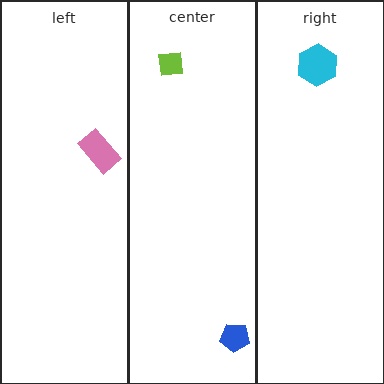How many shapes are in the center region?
2.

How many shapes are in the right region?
1.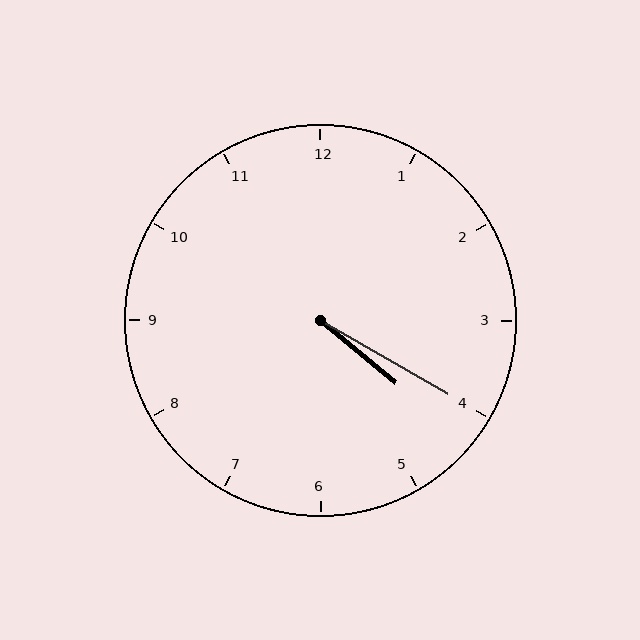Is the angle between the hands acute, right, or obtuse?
It is acute.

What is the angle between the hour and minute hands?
Approximately 10 degrees.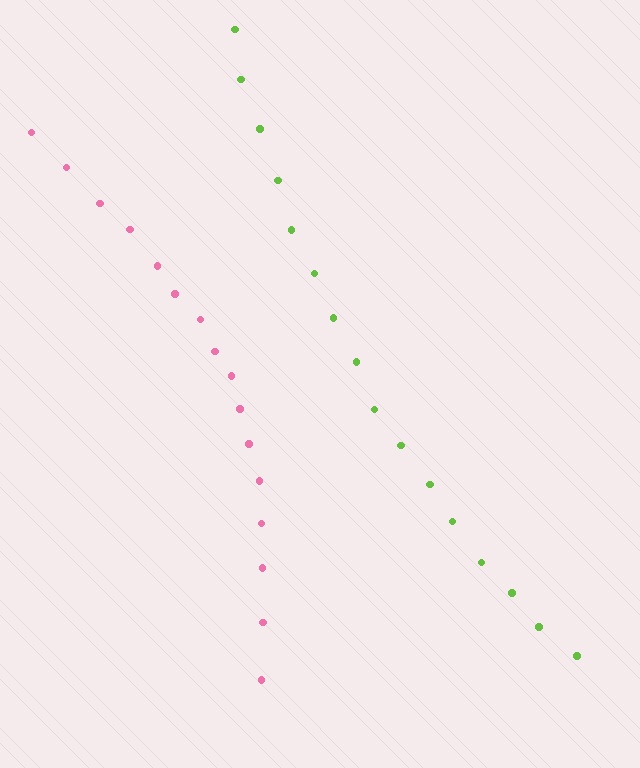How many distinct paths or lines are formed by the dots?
There are 2 distinct paths.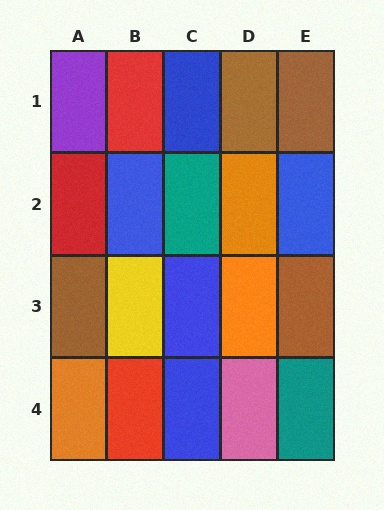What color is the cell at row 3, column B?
Yellow.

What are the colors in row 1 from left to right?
Purple, red, blue, brown, brown.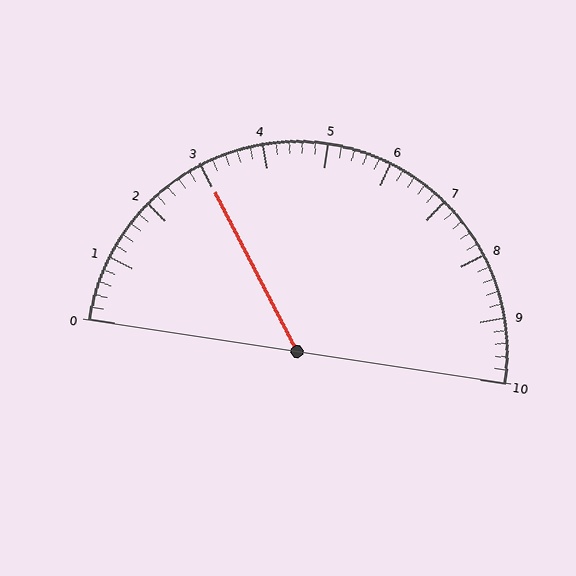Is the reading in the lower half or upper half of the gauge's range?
The reading is in the lower half of the range (0 to 10).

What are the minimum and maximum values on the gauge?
The gauge ranges from 0 to 10.